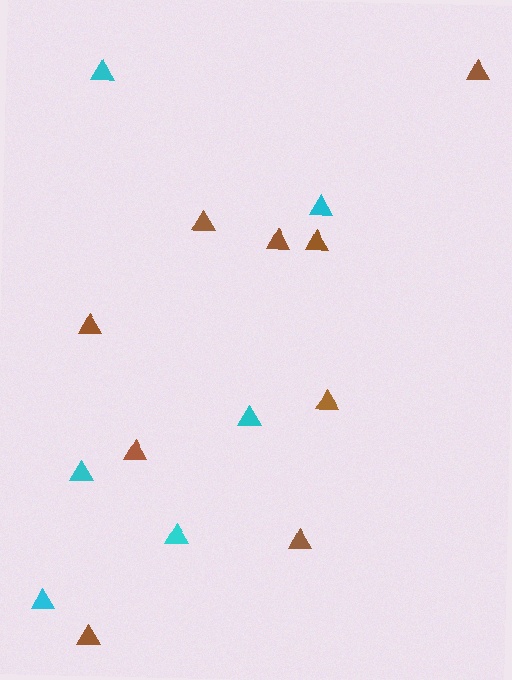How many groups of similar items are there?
There are 2 groups: one group of cyan triangles (6) and one group of brown triangles (9).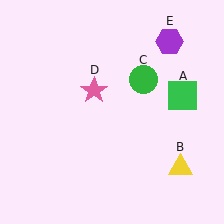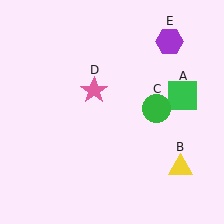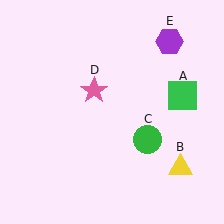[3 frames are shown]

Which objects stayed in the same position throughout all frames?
Green square (object A) and yellow triangle (object B) and pink star (object D) and purple hexagon (object E) remained stationary.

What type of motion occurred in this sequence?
The green circle (object C) rotated clockwise around the center of the scene.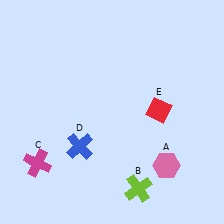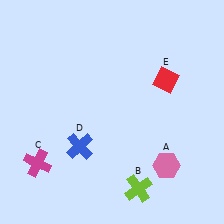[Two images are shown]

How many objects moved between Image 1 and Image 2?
1 object moved between the two images.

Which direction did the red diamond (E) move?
The red diamond (E) moved up.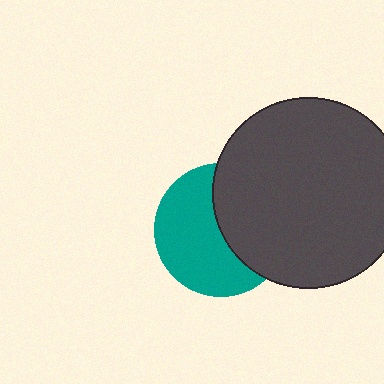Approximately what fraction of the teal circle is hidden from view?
Roughly 44% of the teal circle is hidden behind the dark gray circle.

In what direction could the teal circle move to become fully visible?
The teal circle could move left. That would shift it out from behind the dark gray circle entirely.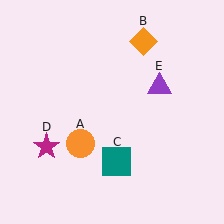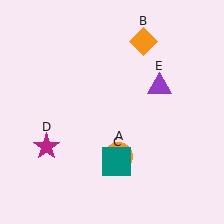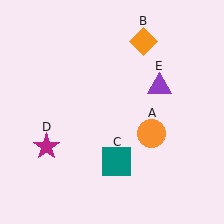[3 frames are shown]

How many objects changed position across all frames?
1 object changed position: orange circle (object A).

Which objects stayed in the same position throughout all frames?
Orange diamond (object B) and teal square (object C) and magenta star (object D) and purple triangle (object E) remained stationary.